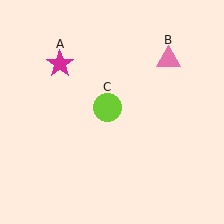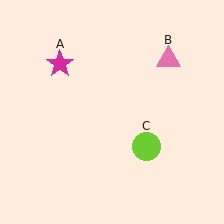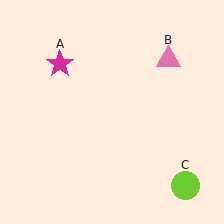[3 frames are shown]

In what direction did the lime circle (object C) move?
The lime circle (object C) moved down and to the right.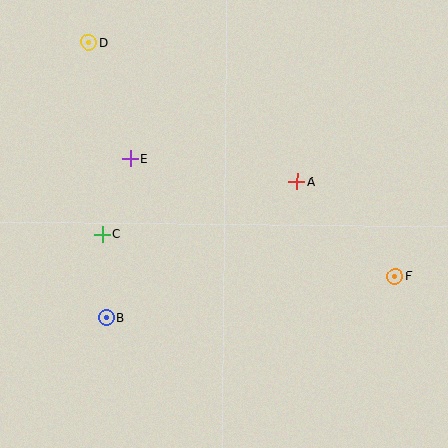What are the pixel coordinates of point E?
Point E is at (130, 159).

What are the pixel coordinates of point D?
Point D is at (89, 42).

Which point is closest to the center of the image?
Point A at (297, 182) is closest to the center.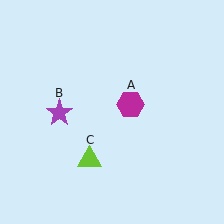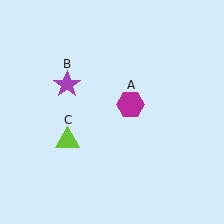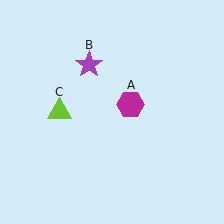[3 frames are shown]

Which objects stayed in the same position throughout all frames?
Magenta hexagon (object A) remained stationary.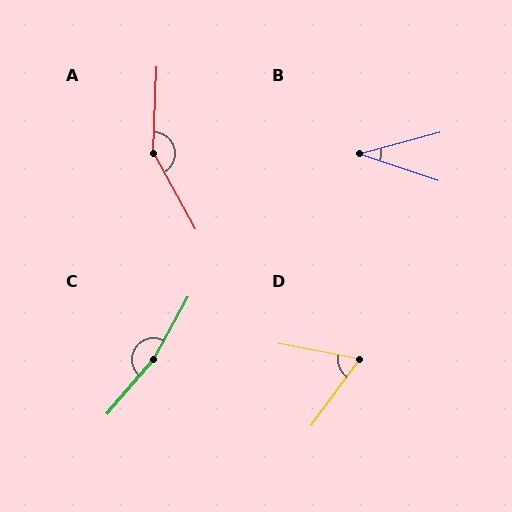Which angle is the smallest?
B, at approximately 34 degrees.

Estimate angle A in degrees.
Approximately 149 degrees.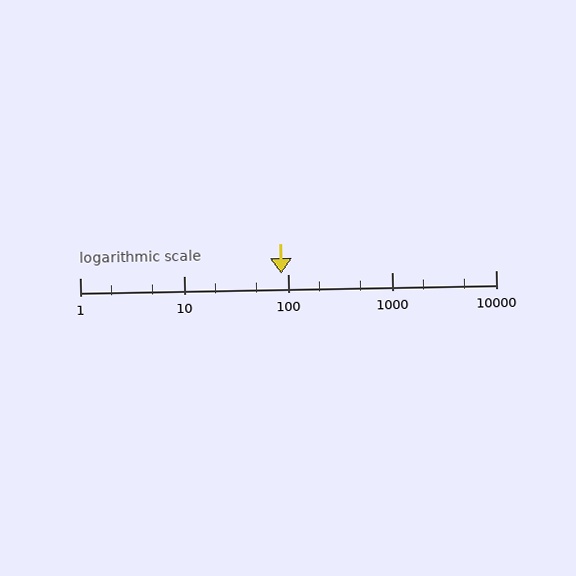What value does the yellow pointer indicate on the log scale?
The pointer indicates approximately 86.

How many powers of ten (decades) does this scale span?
The scale spans 4 decades, from 1 to 10000.